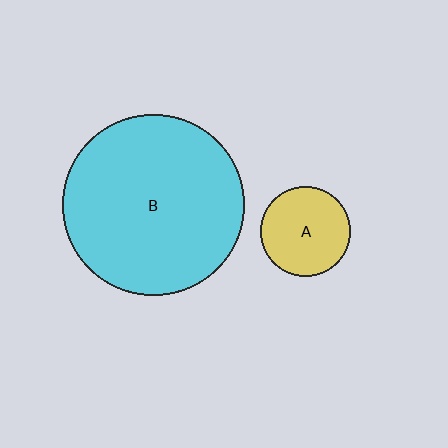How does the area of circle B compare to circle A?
Approximately 4.0 times.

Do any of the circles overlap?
No, none of the circles overlap.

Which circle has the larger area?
Circle B (cyan).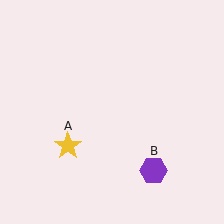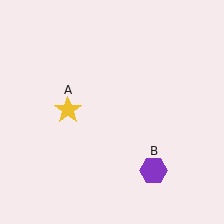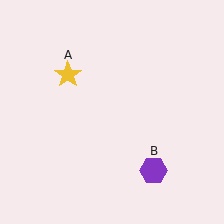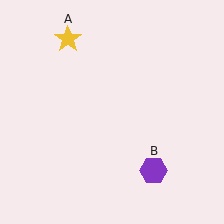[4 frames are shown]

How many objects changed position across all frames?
1 object changed position: yellow star (object A).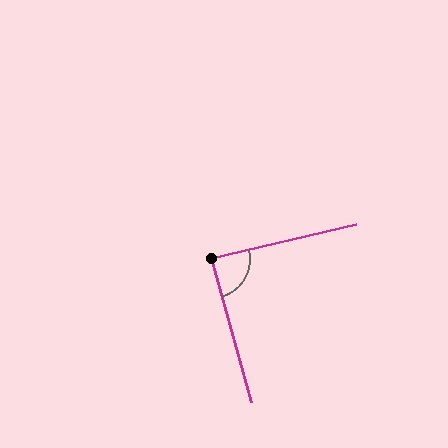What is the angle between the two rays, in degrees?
Approximately 88 degrees.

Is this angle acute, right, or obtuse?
It is approximately a right angle.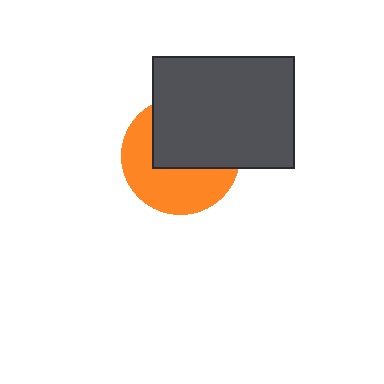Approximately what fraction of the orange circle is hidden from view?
Roughly 51% of the orange circle is hidden behind the dark gray rectangle.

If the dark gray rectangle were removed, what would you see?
You would see the complete orange circle.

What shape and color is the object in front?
The object in front is a dark gray rectangle.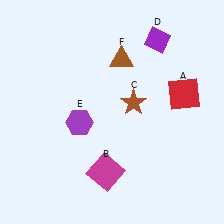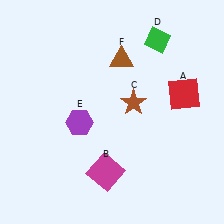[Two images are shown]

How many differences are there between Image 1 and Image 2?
There is 1 difference between the two images.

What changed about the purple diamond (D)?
In Image 1, D is purple. In Image 2, it changed to green.